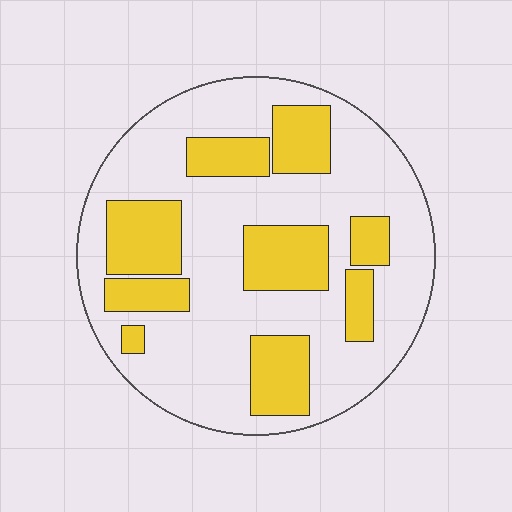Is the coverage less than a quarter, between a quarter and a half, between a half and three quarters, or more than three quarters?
Between a quarter and a half.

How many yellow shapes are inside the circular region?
9.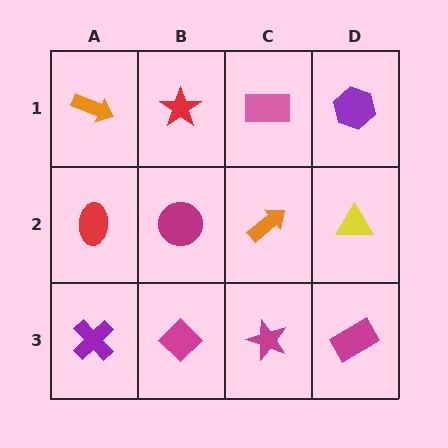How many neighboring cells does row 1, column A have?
2.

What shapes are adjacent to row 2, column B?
A red star (row 1, column B), a magenta diamond (row 3, column B), a red ellipse (row 2, column A), an orange arrow (row 2, column C).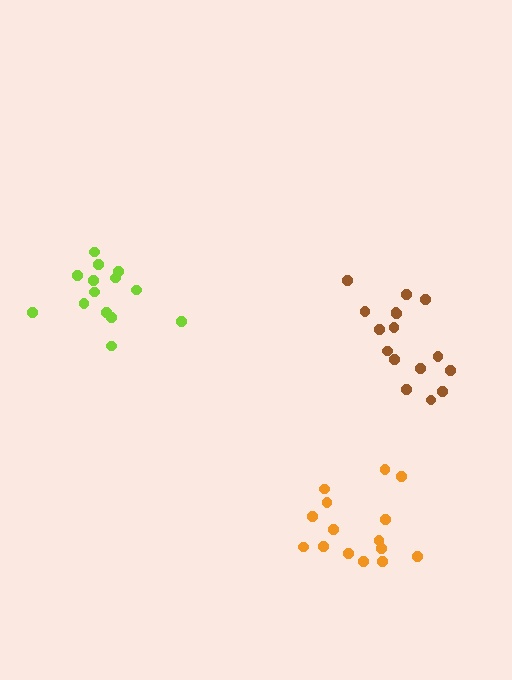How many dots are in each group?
Group 1: 15 dots, Group 2: 16 dots, Group 3: 14 dots (45 total).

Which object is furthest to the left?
The lime cluster is leftmost.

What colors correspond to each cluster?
The clusters are colored: orange, brown, lime.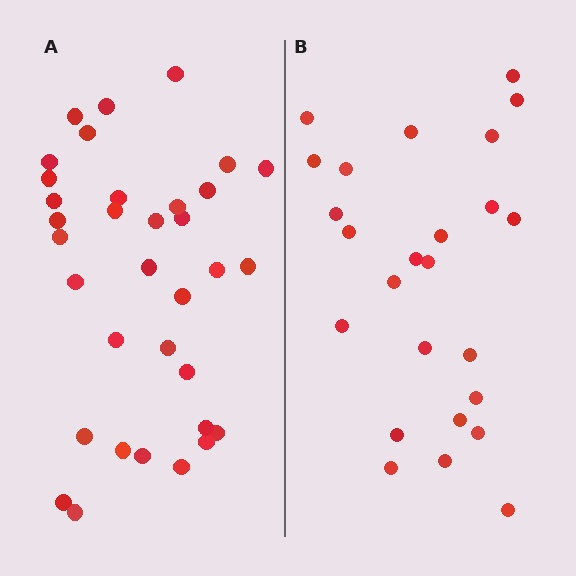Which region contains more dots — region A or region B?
Region A (the left region) has more dots.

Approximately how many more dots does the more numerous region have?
Region A has roughly 8 or so more dots than region B.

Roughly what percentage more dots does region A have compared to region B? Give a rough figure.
About 35% more.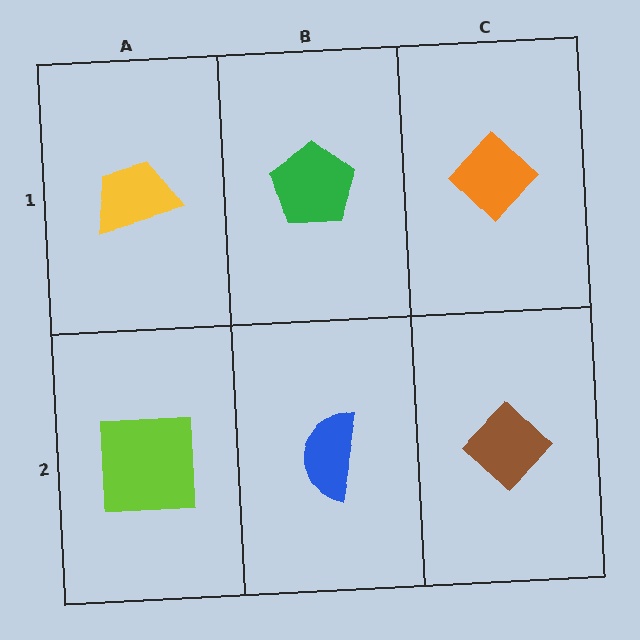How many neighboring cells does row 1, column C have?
2.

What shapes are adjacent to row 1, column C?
A brown diamond (row 2, column C), a green pentagon (row 1, column B).